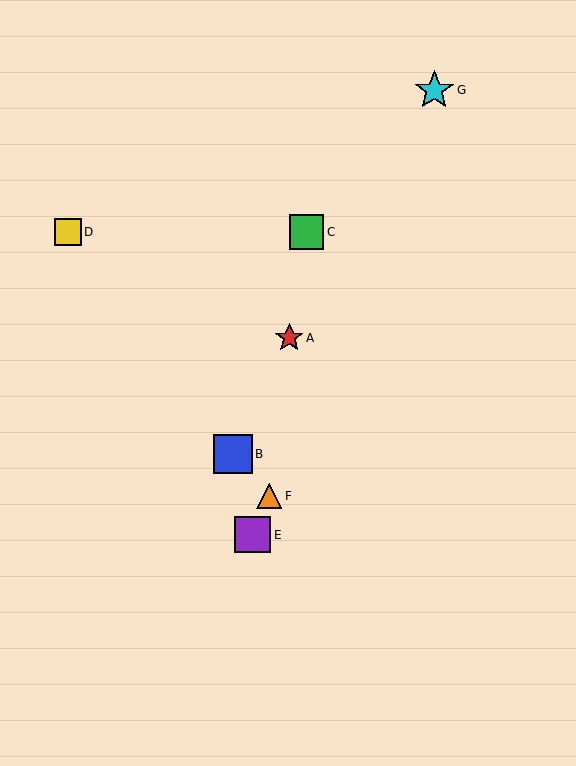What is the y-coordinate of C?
Object C is at y≈232.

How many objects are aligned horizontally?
2 objects (C, D) are aligned horizontally.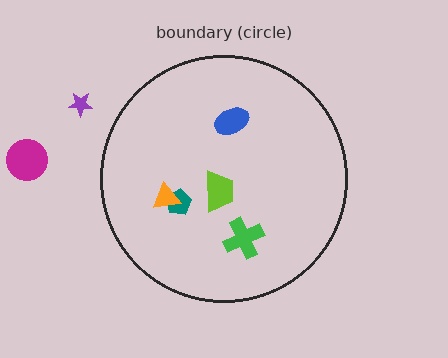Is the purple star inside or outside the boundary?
Outside.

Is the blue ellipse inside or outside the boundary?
Inside.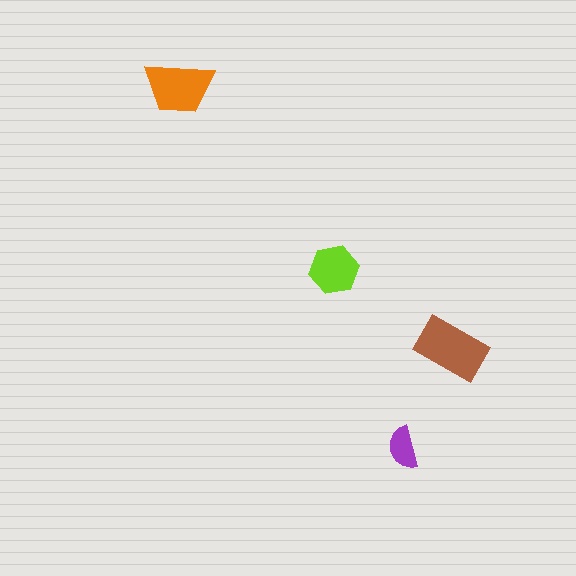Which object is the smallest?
The purple semicircle.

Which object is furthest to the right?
The brown rectangle is rightmost.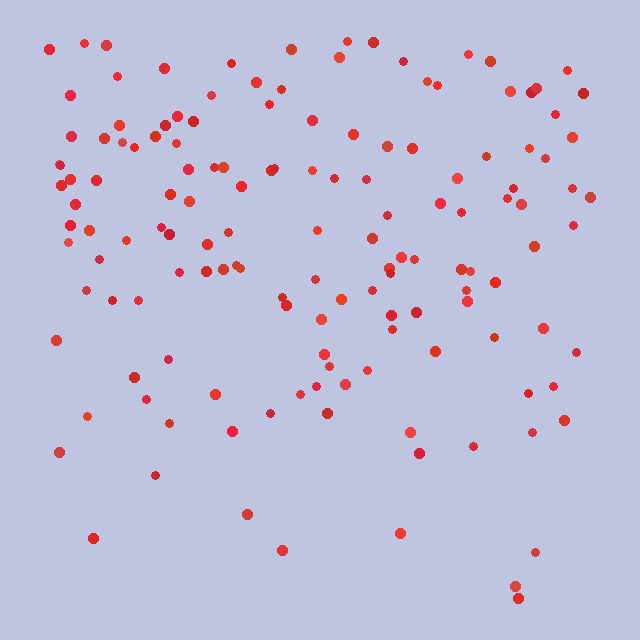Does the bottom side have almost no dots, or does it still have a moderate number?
Still a moderate number, just noticeably fewer than the top.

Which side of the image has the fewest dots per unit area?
The bottom.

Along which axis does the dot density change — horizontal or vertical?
Vertical.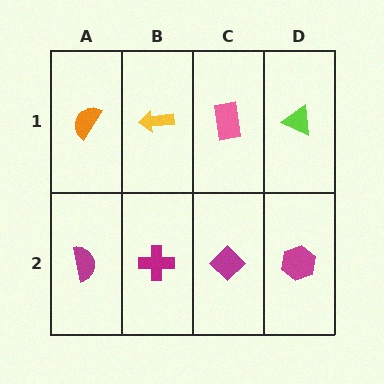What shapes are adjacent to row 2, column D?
A lime triangle (row 1, column D), a magenta diamond (row 2, column C).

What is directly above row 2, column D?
A lime triangle.